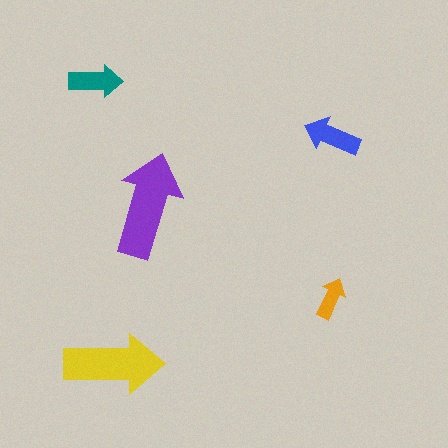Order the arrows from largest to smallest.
the purple one, the yellow one, the blue one, the teal one, the orange one.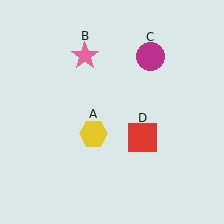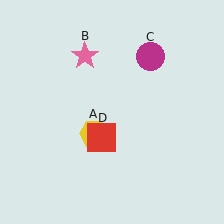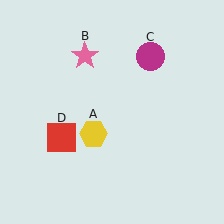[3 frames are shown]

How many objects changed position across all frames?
1 object changed position: red square (object D).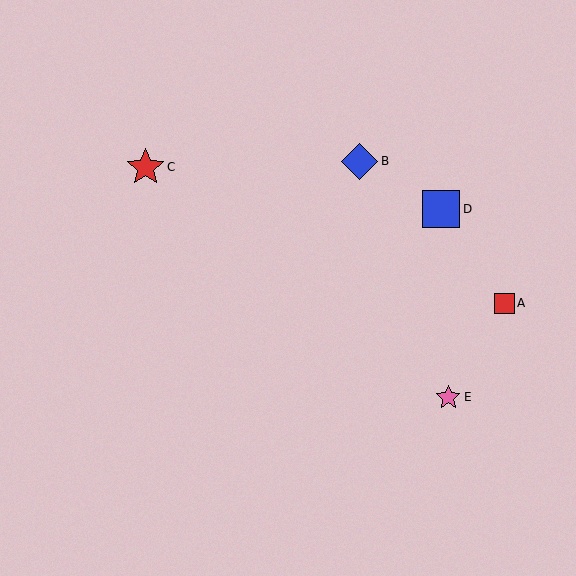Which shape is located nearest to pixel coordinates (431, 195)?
The blue square (labeled D) at (441, 209) is nearest to that location.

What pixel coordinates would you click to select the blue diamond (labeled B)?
Click at (359, 161) to select the blue diamond B.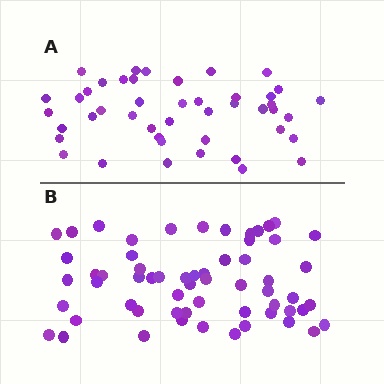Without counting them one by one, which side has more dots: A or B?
Region B (the bottom region) has more dots.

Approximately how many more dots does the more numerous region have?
Region B has approximately 15 more dots than region A.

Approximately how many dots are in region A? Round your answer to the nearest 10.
About 40 dots. (The exact count is 45, which rounds to 40.)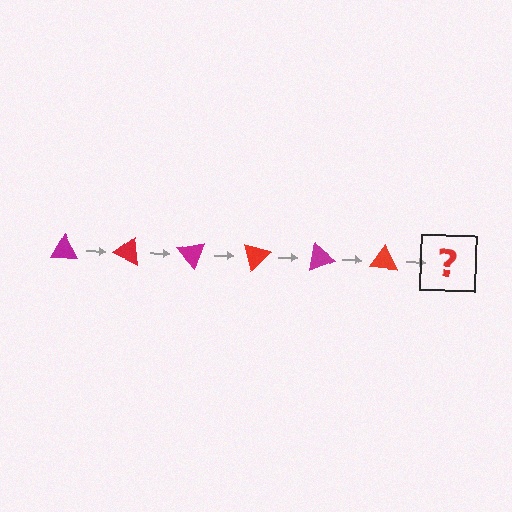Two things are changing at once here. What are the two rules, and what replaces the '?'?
The two rules are that it rotates 25 degrees each step and the color cycles through magenta and red. The '?' should be a magenta triangle, rotated 150 degrees from the start.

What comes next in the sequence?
The next element should be a magenta triangle, rotated 150 degrees from the start.